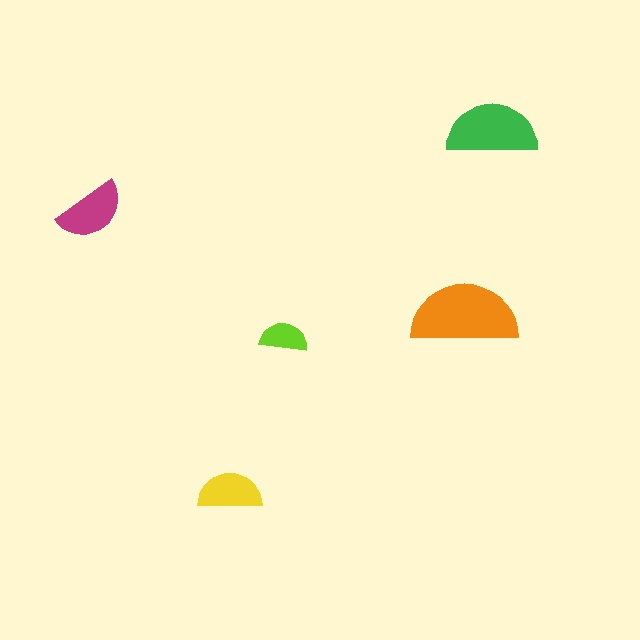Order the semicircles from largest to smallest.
the orange one, the green one, the magenta one, the yellow one, the lime one.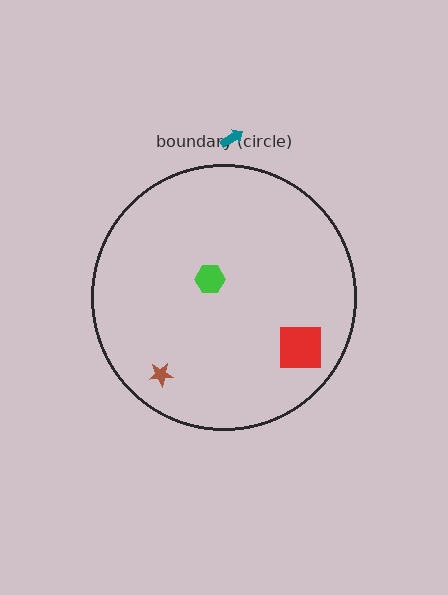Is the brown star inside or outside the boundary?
Inside.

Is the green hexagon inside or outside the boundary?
Inside.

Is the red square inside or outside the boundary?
Inside.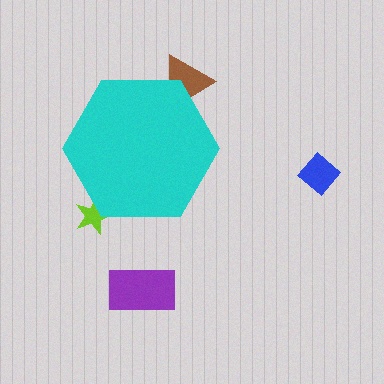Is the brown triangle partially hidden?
Yes, the brown triangle is partially hidden behind the cyan hexagon.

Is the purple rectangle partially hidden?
No, the purple rectangle is fully visible.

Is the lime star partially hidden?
Yes, the lime star is partially hidden behind the cyan hexagon.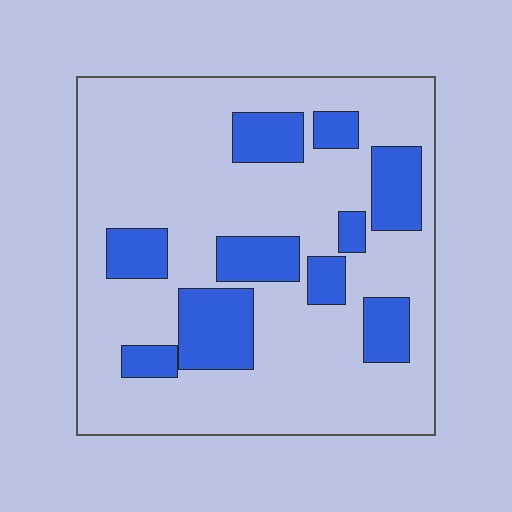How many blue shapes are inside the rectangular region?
10.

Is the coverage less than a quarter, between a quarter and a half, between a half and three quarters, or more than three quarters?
Less than a quarter.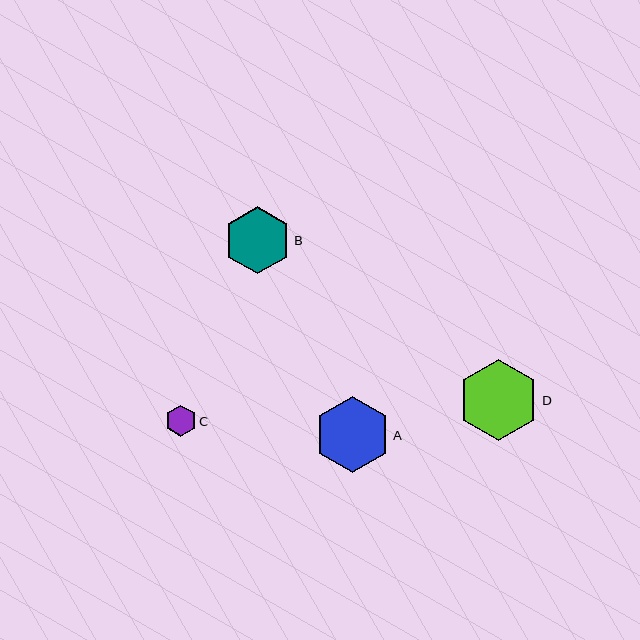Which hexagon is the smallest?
Hexagon C is the smallest with a size of approximately 31 pixels.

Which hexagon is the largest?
Hexagon D is the largest with a size of approximately 82 pixels.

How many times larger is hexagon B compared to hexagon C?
Hexagon B is approximately 2.2 times the size of hexagon C.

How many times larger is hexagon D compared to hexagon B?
Hexagon D is approximately 1.2 times the size of hexagon B.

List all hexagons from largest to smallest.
From largest to smallest: D, A, B, C.